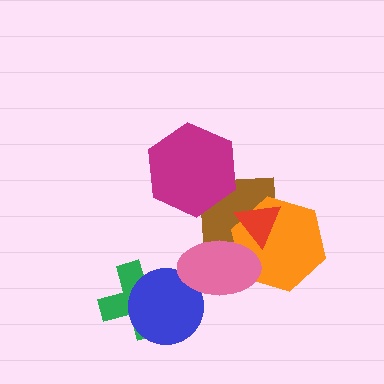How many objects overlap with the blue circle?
2 objects overlap with the blue circle.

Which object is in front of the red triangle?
The pink ellipse is in front of the red triangle.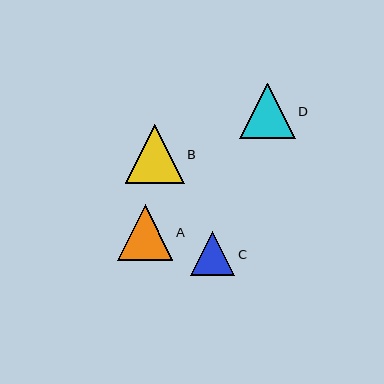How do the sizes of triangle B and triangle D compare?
Triangle B and triangle D are approximately the same size.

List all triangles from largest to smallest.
From largest to smallest: B, A, D, C.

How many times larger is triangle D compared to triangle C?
Triangle D is approximately 1.3 times the size of triangle C.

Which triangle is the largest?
Triangle B is the largest with a size of approximately 59 pixels.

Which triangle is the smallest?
Triangle C is the smallest with a size of approximately 44 pixels.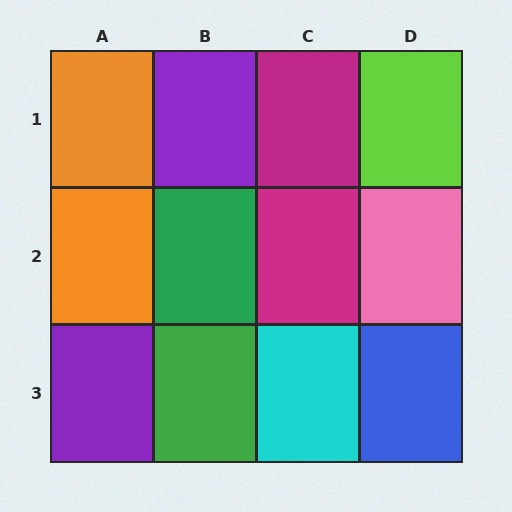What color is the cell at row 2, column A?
Orange.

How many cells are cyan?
1 cell is cyan.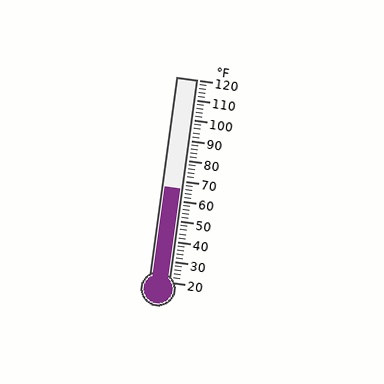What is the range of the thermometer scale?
The thermometer scale ranges from 20°F to 120°F.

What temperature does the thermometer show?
The thermometer shows approximately 66°F.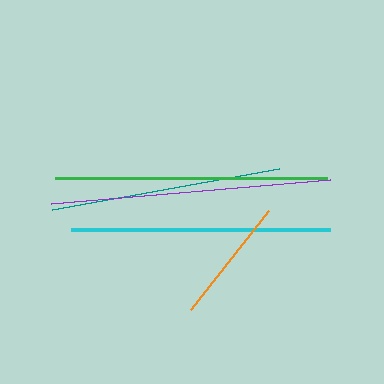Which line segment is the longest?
The purple line is the longest at approximately 280 pixels.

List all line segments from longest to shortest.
From longest to shortest: purple, green, cyan, teal, orange.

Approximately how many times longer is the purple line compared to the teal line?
The purple line is approximately 1.2 times the length of the teal line.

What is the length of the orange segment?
The orange segment is approximately 126 pixels long.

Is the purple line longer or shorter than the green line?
The purple line is longer than the green line.